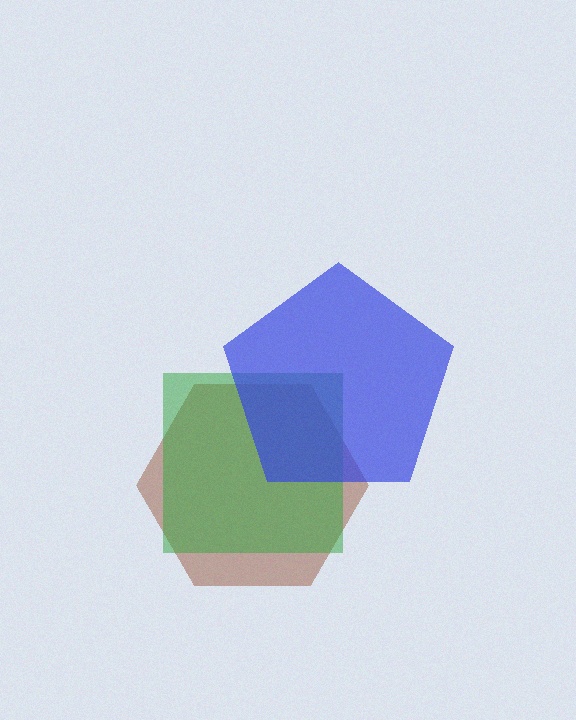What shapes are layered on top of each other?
The layered shapes are: a brown hexagon, a green square, a blue pentagon.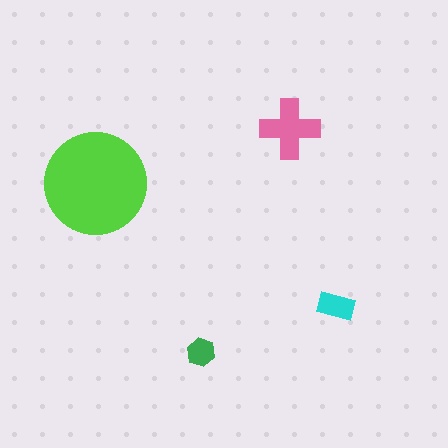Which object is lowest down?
The green hexagon is bottommost.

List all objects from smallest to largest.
The green hexagon, the cyan rectangle, the pink cross, the lime circle.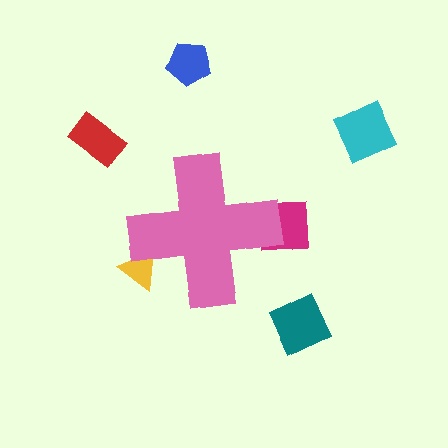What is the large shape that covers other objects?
A pink cross.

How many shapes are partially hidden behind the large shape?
2 shapes are partially hidden.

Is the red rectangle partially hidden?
No, the red rectangle is fully visible.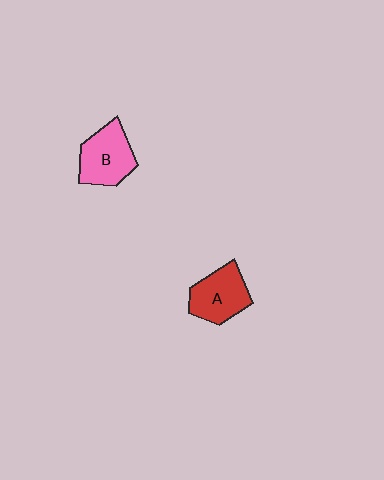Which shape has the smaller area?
Shape A (red).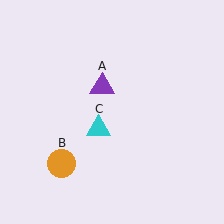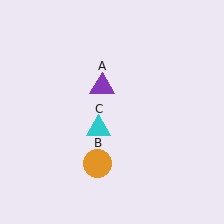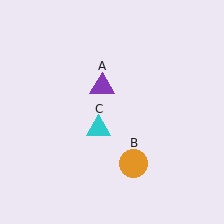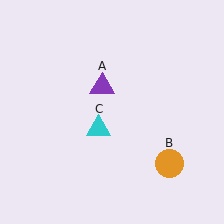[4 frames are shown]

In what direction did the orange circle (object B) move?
The orange circle (object B) moved right.